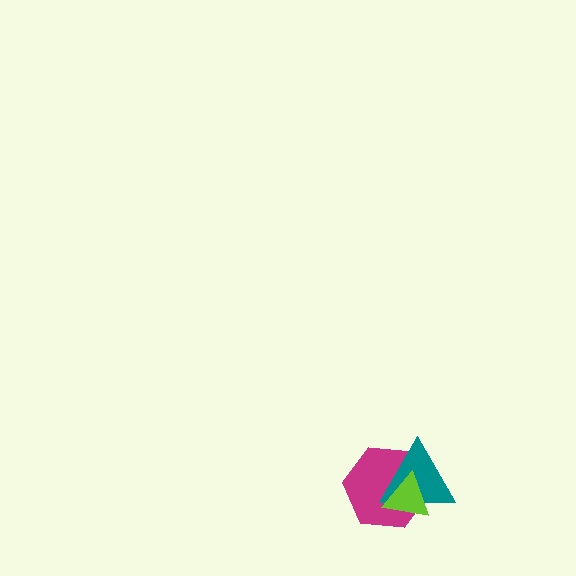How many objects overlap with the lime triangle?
2 objects overlap with the lime triangle.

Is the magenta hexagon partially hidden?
Yes, it is partially covered by another shape.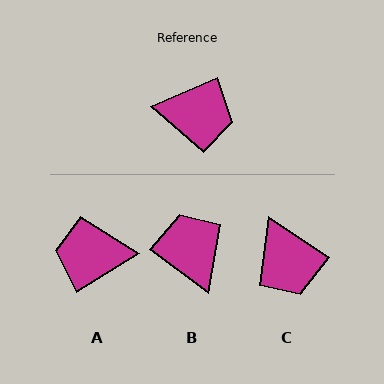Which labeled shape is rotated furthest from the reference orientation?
A, about 172 degrees away.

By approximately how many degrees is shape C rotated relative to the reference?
Approximately 57 degrees clockwise.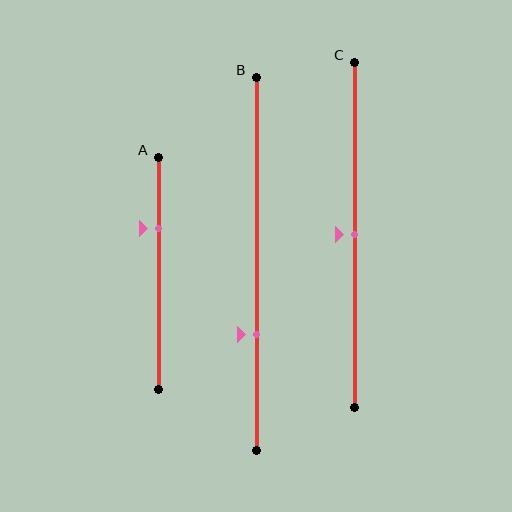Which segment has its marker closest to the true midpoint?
Segment C has its marker closest to the true midpoint.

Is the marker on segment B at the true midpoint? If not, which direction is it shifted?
No, the marker on segment B is shifted downward by about 19% of the segment length.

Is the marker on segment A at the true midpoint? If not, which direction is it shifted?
No, the marker on segment A is shifted upward by about 19% of the segment length.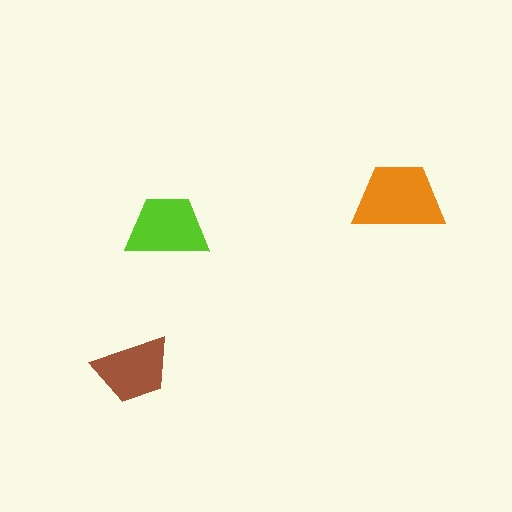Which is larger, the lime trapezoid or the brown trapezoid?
The lime one.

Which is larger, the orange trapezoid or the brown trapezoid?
The orange one.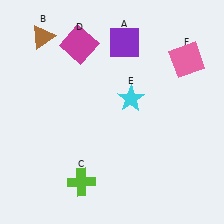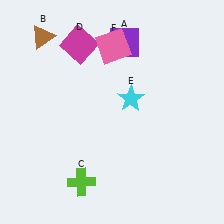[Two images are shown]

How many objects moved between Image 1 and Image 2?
1 object moved between the two images.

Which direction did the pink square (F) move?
The pink square (F) moved left.